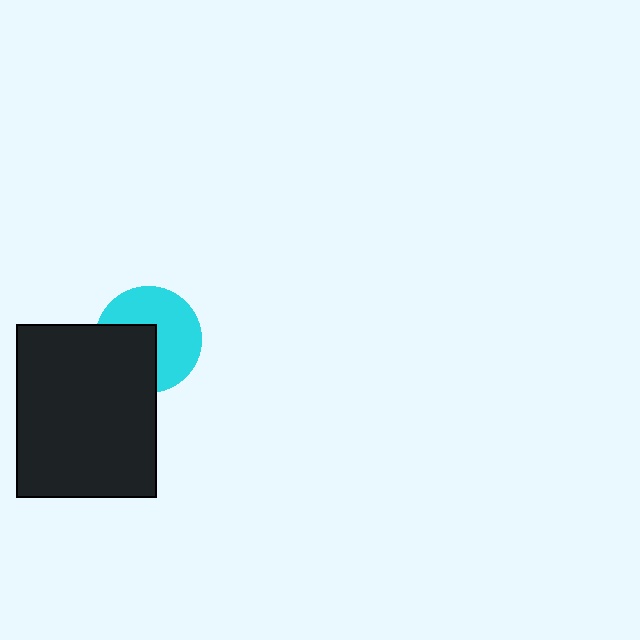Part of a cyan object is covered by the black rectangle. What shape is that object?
It is a circle.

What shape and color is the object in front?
The object in front is a black rectangle.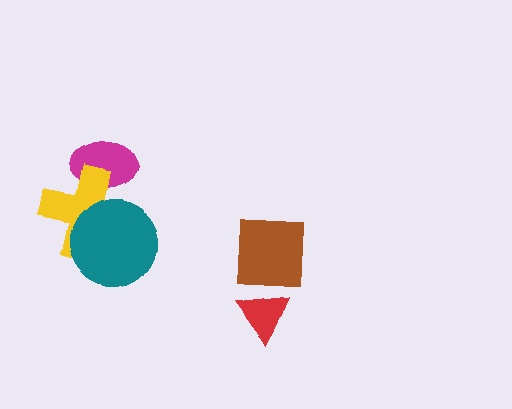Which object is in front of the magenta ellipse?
The yellow cross is in front of the magenta ellipse.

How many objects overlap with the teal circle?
1 object overlaps with the teal circle.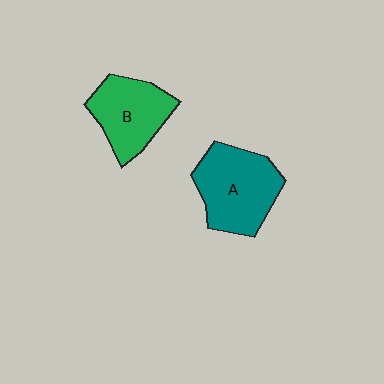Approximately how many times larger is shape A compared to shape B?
Approximately 1.2 times.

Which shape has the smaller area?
Shape B (green).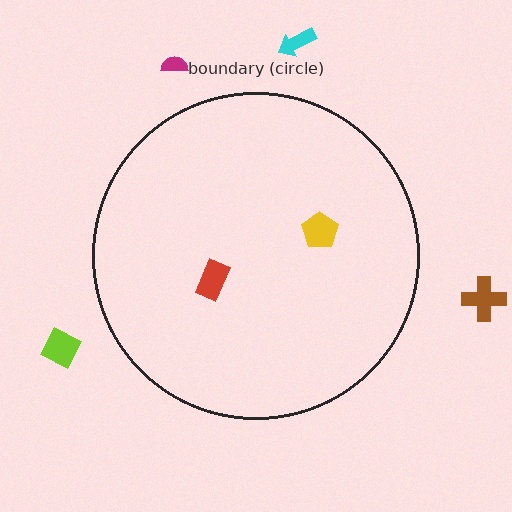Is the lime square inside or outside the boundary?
Outside.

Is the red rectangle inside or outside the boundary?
Inside.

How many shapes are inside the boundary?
2 inside, 4 outside.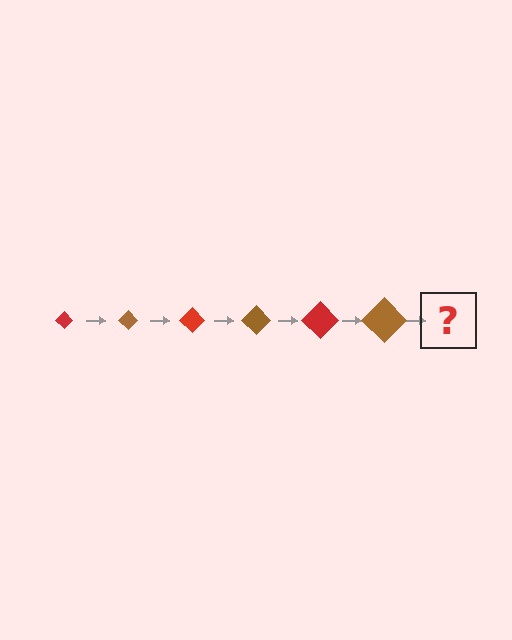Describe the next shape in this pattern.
It should be a red diamond, larger than the previous one.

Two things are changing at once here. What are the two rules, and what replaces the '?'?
The two rules are that the diamond grows larger each step and the color cycles through red and brown. The '?' should be a red diamond, larger than the previous one.